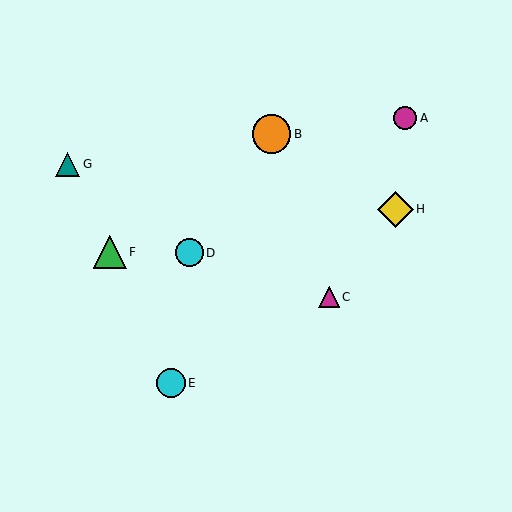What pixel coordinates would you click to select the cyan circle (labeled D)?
Click at (189, 253) to select the cyan circle D.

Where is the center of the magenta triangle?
The center of the magenta triangle is at (329, 297).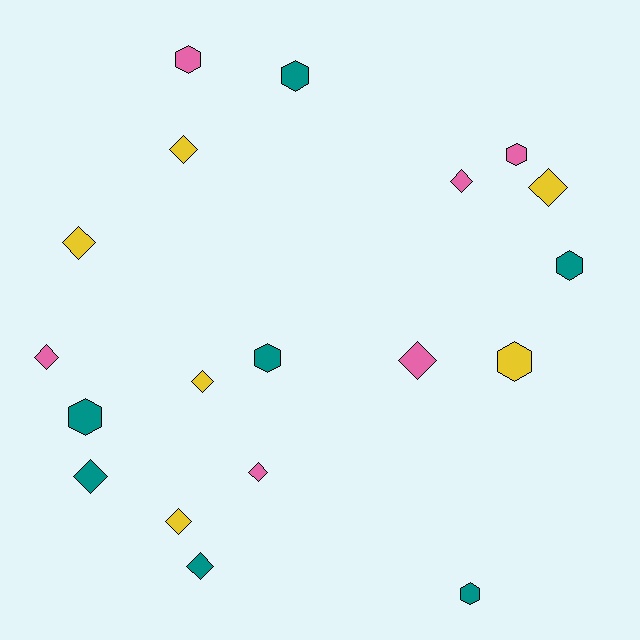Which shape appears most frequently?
Diamond, with 11 objects.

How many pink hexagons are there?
There are 2 pink hexagons.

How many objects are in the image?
There are 19 objects.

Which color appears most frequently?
Teal, with 7 objects.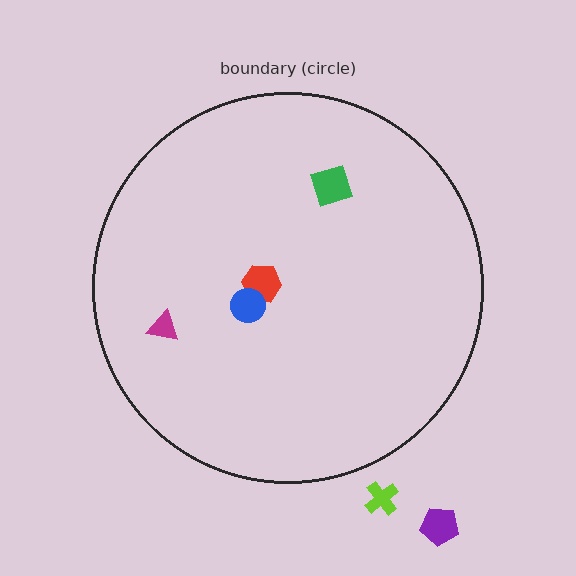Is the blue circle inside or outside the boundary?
Inside.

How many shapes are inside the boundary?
4 inside, 2 outside.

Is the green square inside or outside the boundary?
Inside.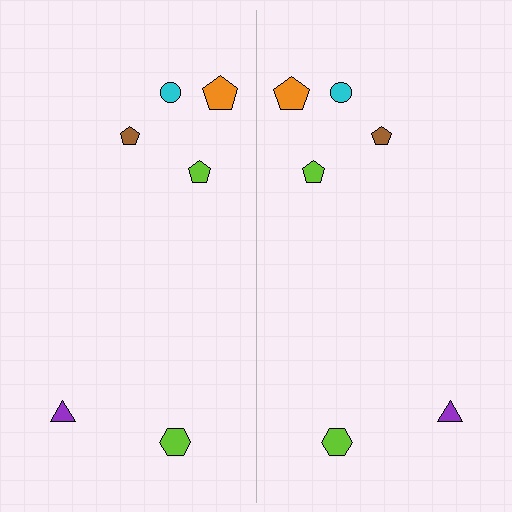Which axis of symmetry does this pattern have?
The pattern has a vertical axis of symmetry running through the center of the image.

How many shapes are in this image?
There are 12 shapes in this image.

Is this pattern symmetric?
Yes, this pattern has bilateral (reflection) symmetry.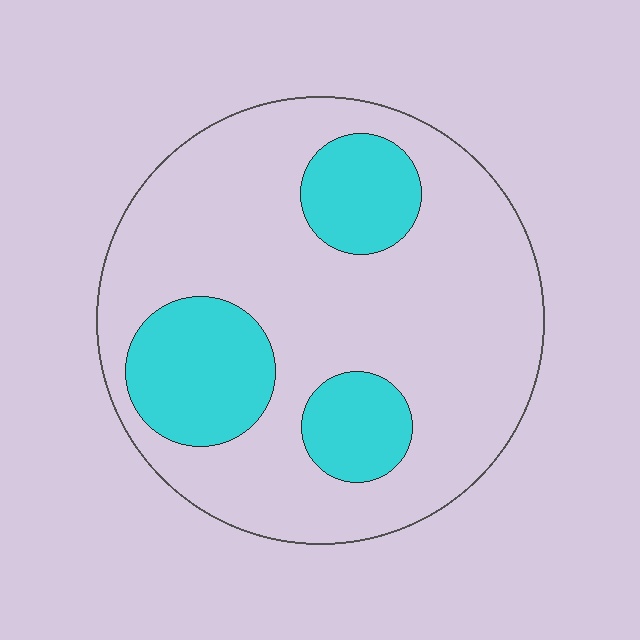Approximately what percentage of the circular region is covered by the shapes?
Approximately 25%.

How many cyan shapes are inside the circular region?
3.